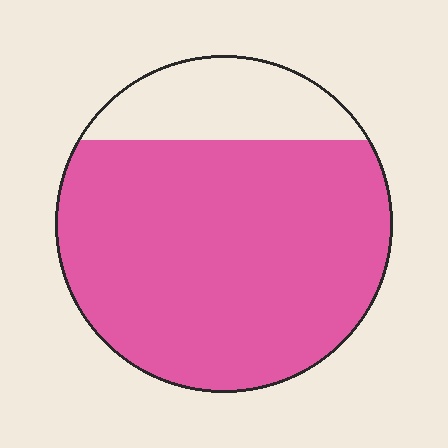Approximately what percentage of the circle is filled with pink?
Approximately 80%.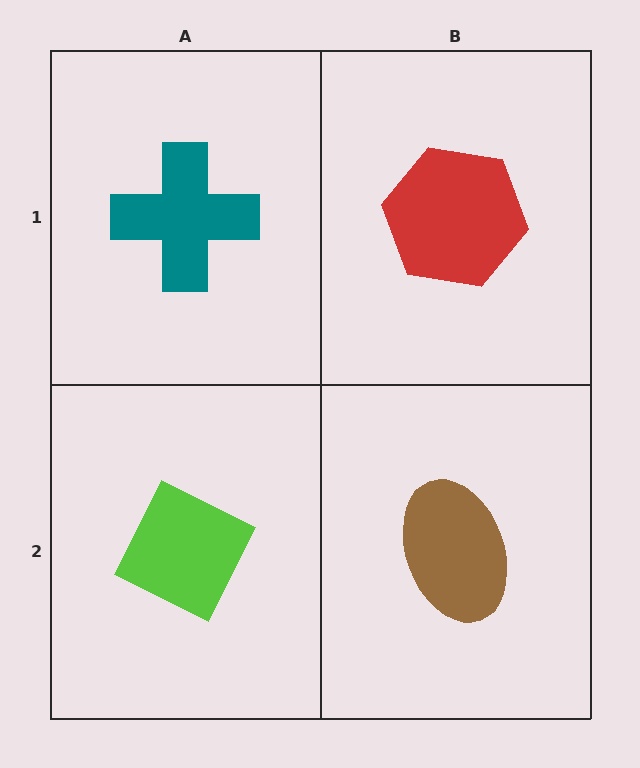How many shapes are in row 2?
2 shapes.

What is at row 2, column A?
A lime diamond.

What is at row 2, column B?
A brown ellipse.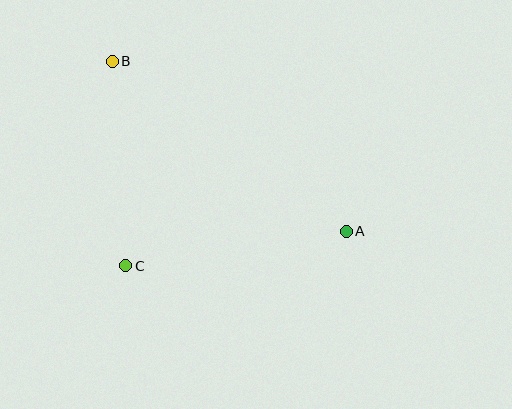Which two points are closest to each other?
Points B and C are closest to each other.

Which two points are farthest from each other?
Points A and B are farthest from each other.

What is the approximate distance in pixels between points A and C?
The distance between A and C is approximately 223 pixels.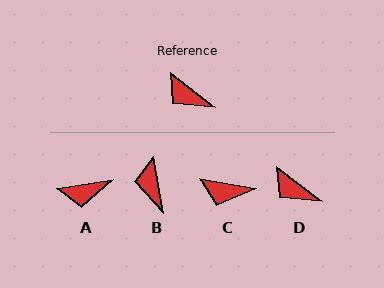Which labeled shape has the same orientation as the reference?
D.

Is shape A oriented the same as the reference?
No, it is off by about 47 degrees.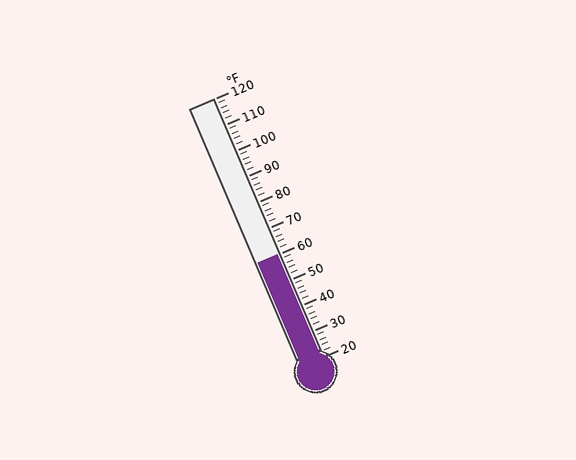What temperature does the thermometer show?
The thermometer shows approximately 60°F.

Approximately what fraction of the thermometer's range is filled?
The thermometer is filled to approximately 40% of its range.